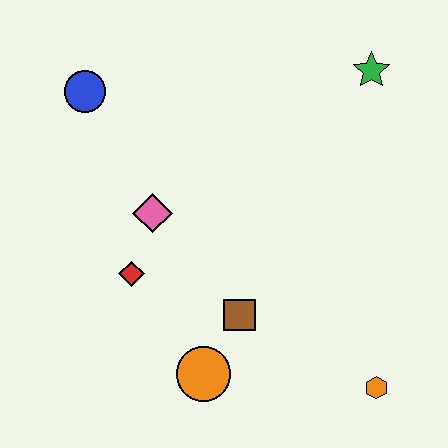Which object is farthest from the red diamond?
The green star is farthest from the red diamond.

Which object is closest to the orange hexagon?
The brown square is closest to the orange hexagon.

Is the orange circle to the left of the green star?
Yes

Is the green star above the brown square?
Yes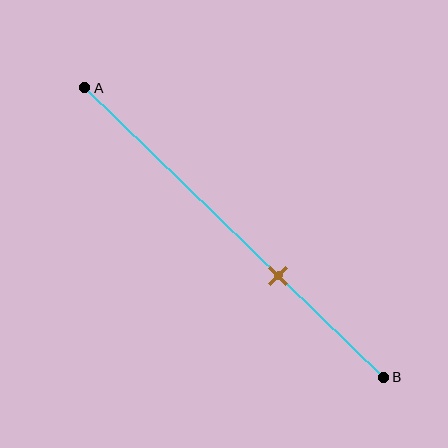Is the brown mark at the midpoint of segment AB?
No, the mark is at about 65% from A, not at the 50% midpoint.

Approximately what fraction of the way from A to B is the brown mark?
The brown mark is approximately 65% of the way from A to B.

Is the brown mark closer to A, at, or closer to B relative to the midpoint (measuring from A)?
The brown mark is closer to point B than the midpoint of segment AB.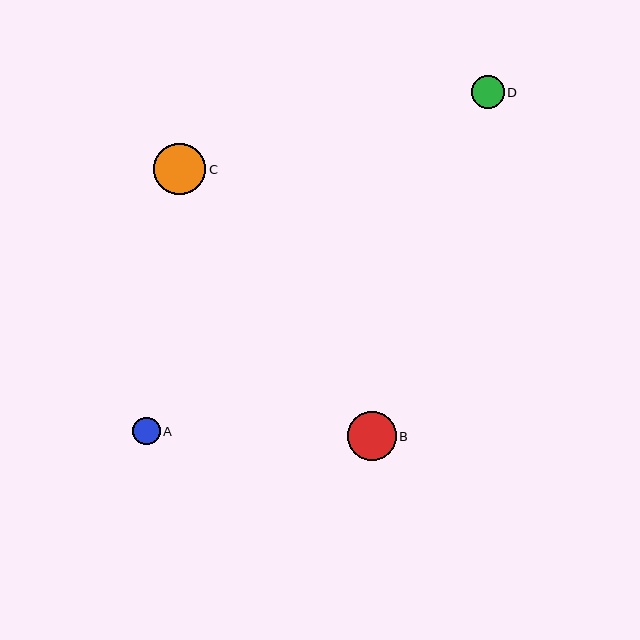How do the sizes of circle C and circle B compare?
Circle C and circle B are approximately the same size.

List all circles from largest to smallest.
From largest to smallest: C, B, D, A.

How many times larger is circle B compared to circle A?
Circle B is approximately 1.8 times the size of circle A.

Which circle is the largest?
Circle C is the largest with a size of approximately 52 pixels.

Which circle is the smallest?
Circle A is the smallest with a size of approximately 28 pixels.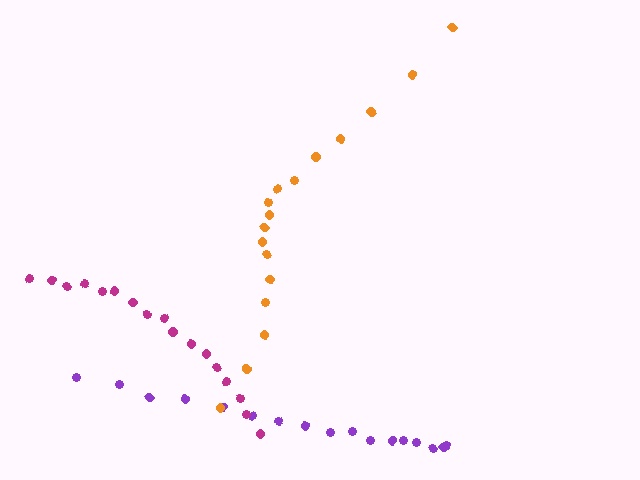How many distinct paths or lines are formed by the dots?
There are 3 distinct paths.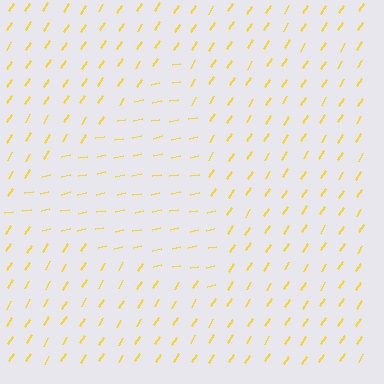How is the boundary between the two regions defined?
The boundary is defined purely by a change in line orientation (approximately 45 degrees difference). All lines are the same color and thickness.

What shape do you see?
I see a triangle.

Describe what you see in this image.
The image is filled with small yellow line segments. A triangle region in the image has lines oriented differently from the surrounding lines, creating a visible texture boundary.